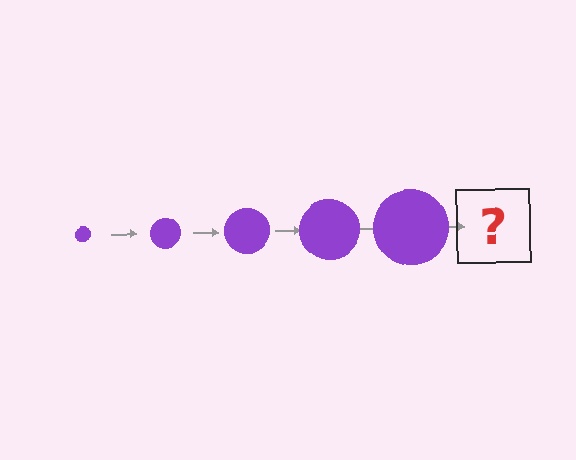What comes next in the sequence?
The next element should be a purple circle, larger than the previous one.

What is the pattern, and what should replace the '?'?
The pattern is that the circle gets progressively larger each step. The '?' should be a purple circle, larger than the previous one.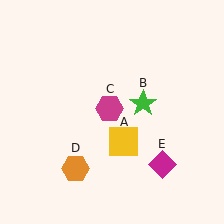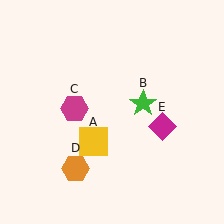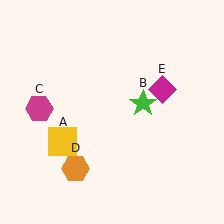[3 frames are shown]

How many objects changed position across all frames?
3 objects changed position: yellow square (object A), magenta hexagon (object C), magenta diamond (object E).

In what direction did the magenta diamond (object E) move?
The magenta diamond (object E) moved up.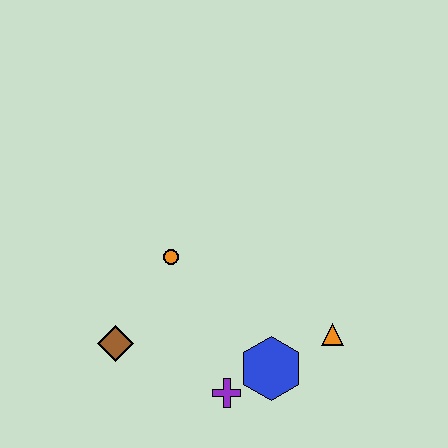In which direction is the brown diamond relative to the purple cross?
The brown diamond is to the left of the purple cross.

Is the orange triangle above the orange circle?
No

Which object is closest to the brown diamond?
The orange circle is closest to the brown diamond.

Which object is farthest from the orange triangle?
The brown diamond is farthest from the orange triangle.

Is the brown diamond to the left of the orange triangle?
Yes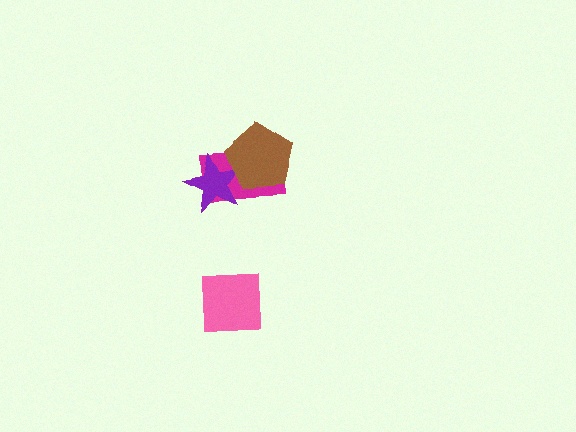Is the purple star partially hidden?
Yes, it is partially covered by another shape.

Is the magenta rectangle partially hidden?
Yes, it is partially covered by another shape.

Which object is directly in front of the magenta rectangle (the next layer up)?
The purple star is directly in front of the magenta rectangle.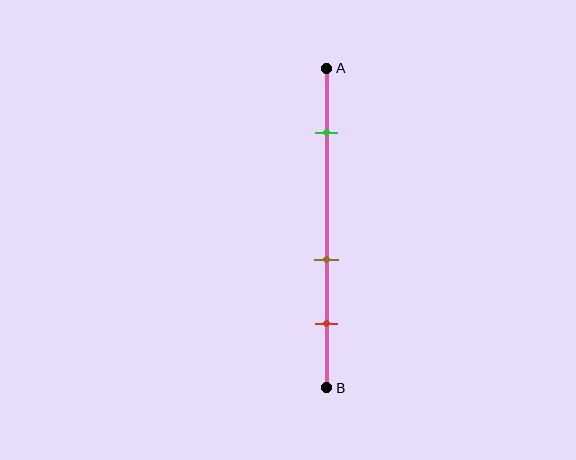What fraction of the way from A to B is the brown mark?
The brown mark is approximately 60% (0.6) of the way from A to B.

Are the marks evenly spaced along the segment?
No, the marks are not evenly spaced.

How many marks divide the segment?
There are 3 marks dividing the segment.